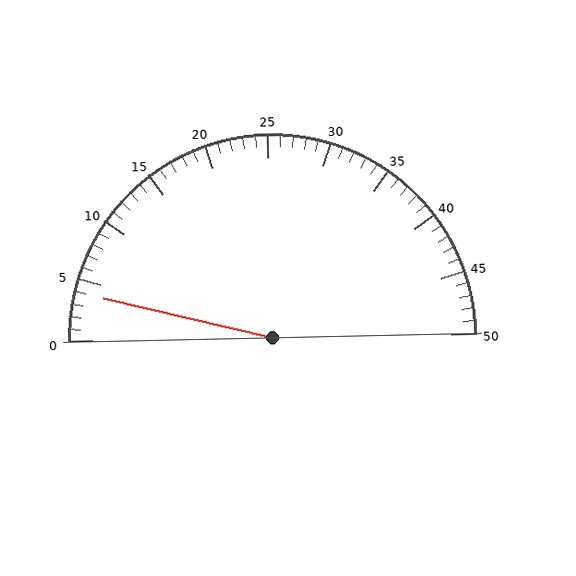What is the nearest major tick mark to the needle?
The nearest major tick mark is 5.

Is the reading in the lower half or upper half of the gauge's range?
The reading is in the lower half of the range (0 to 50).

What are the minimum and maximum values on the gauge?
The gauge ranges from 0 to 50.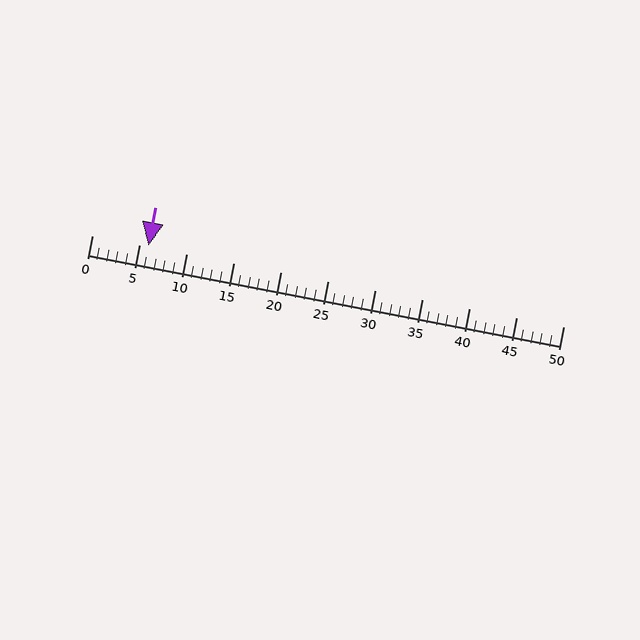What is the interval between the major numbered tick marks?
The major tick marks are spaced 5 units apart.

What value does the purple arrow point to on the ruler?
The purple arrow points to approximately 6.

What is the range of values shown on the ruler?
The ruler shows values from 0 to 50.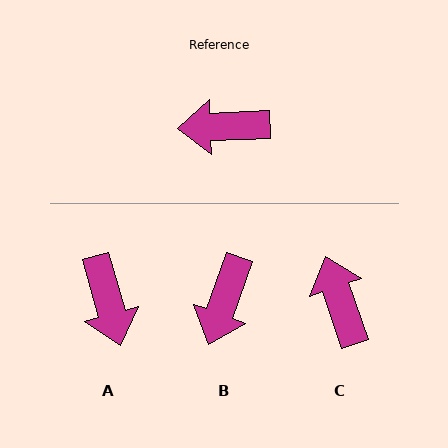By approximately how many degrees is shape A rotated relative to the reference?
Approximately 103 degrees counter-clockwise.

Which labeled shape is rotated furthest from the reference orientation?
A, about 103 degrees away.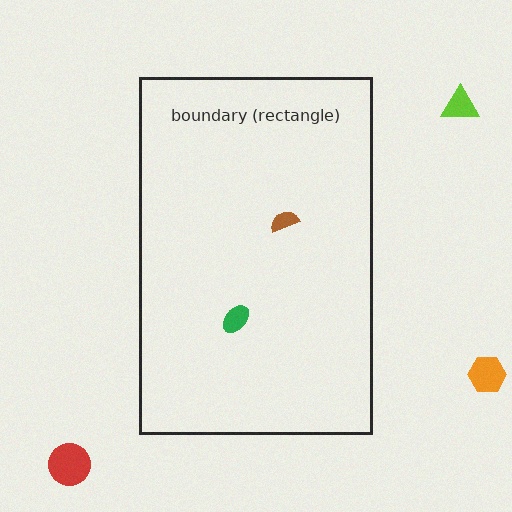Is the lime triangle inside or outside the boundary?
Outside.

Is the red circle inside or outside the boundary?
Outside.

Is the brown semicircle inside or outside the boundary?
Inside.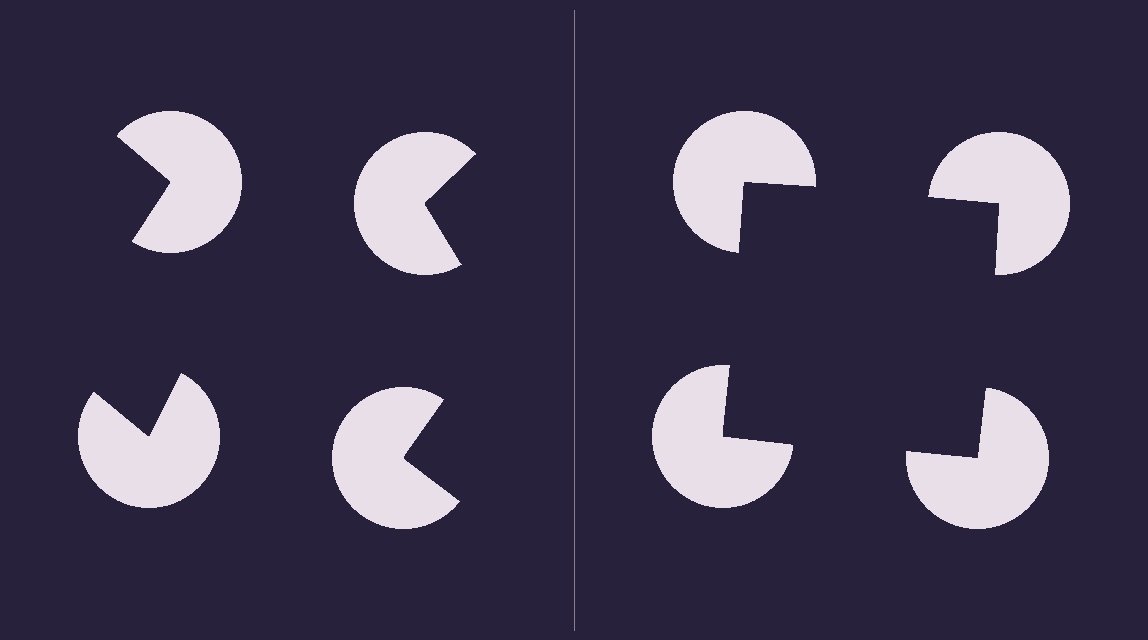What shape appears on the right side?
An illusory square.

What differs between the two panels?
The pac-man discs are positioned identically on both sides; only the wedge orientations differ. On the right they align to a square; on the left they are misaligned.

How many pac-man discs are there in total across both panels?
8 — 4 on each side.